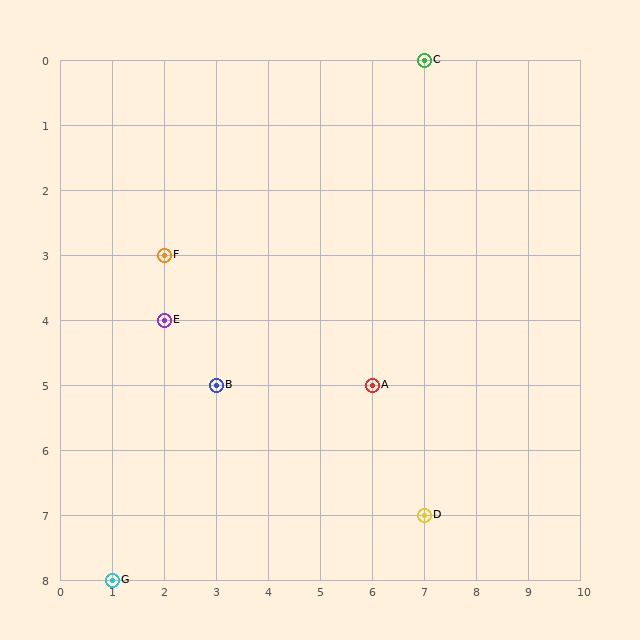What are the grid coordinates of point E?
Point E is at grid coordinates (2, 4).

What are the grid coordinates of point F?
Point F is at grid coordinates (2, 3).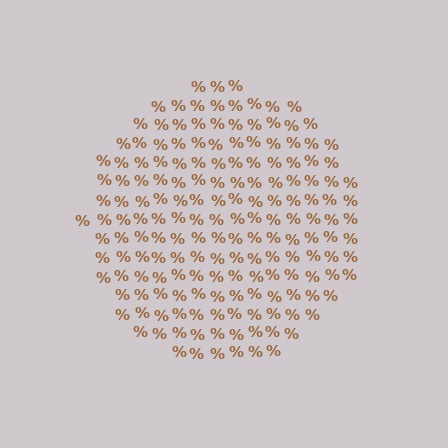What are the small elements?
The small elements are percent signs.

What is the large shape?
The large shape is a circle.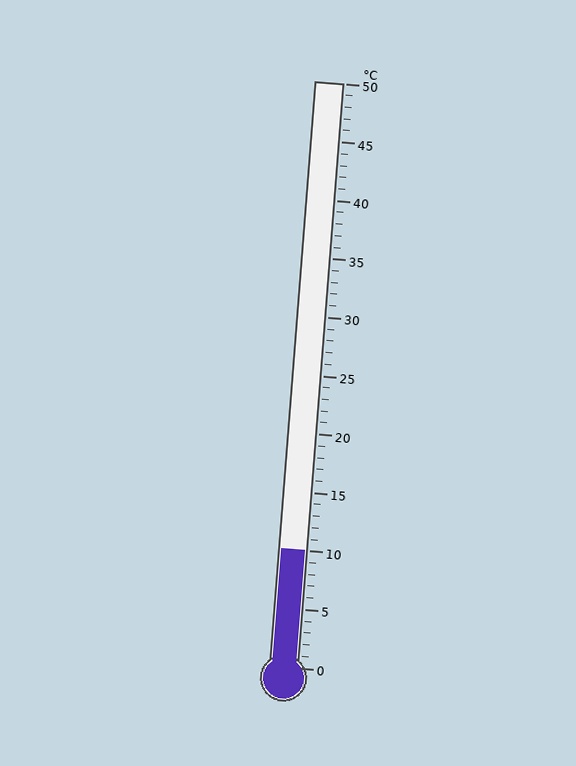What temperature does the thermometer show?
The thermometer shows approximately 10°C.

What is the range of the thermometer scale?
The thermometer scale ranges from 0°C to 50°C.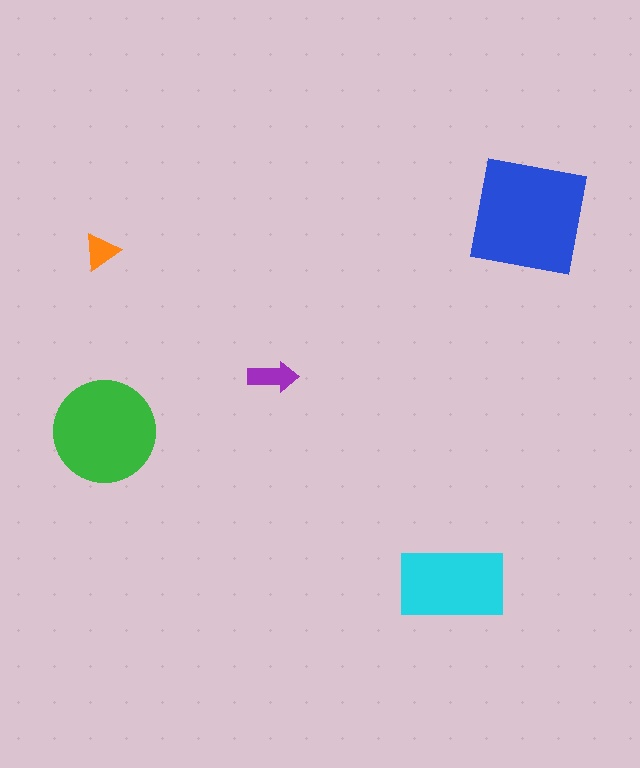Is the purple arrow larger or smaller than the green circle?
Smaller.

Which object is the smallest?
The orange triangle.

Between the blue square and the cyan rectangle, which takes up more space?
The blue square.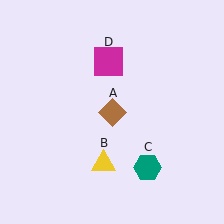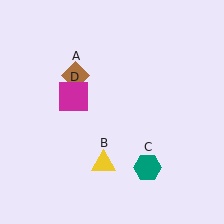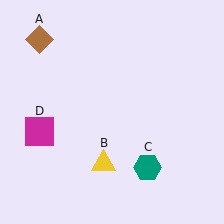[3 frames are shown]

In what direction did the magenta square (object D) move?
The magenta square (object D) moved down and to the left.